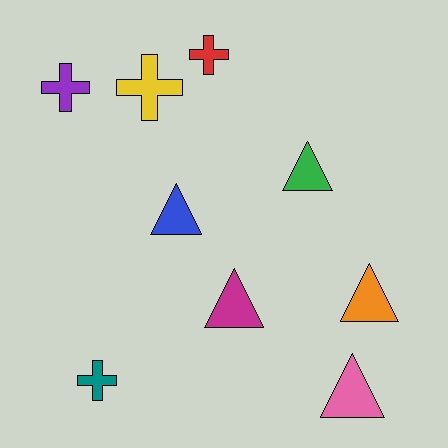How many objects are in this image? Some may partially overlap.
There are 9 objects.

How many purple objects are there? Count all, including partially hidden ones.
There is 1 purple object.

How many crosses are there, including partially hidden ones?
There are 4 crosses.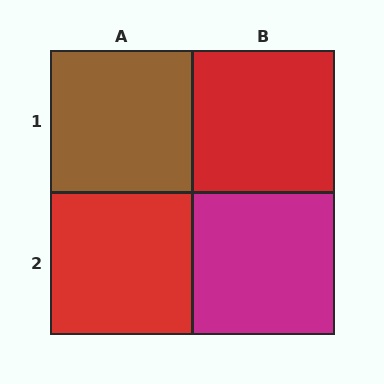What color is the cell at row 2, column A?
Red.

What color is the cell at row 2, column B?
Magenta.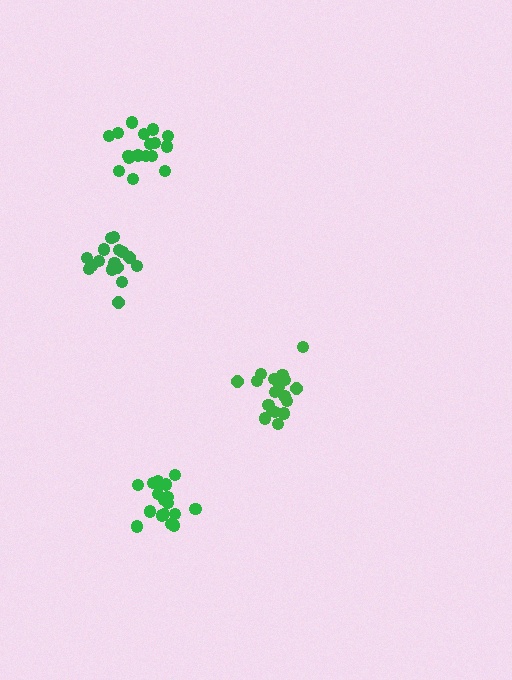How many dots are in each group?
Group 1: 18 dots, Group 2: 18 dots, Group 3: 16 dots, Group 4: 18 dots (70 total).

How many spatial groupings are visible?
There are 4 spatial groupings.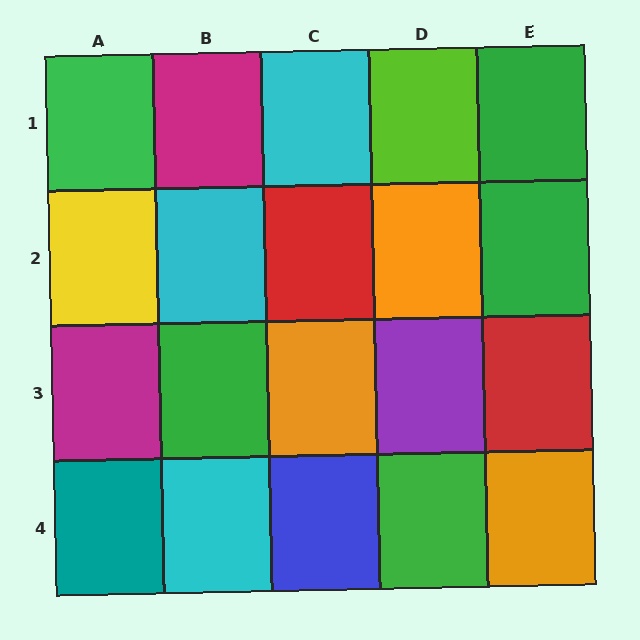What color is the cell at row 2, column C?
Red.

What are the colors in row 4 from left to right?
Teal, cyan, blue, green, orange.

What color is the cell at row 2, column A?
Yellow.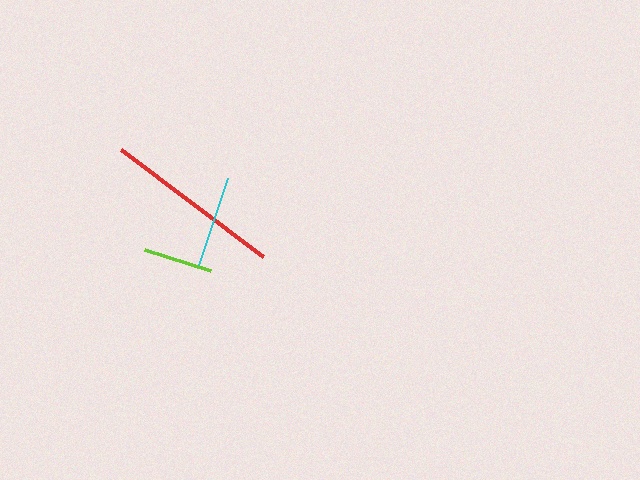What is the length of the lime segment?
The lime segment is approximately 70 pixels long.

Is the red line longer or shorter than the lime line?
The red line is longer than the lime line.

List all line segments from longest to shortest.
From longest to shortest: red, cyan, lime.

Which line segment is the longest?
The red line is the longest at approximately 178 pixels.